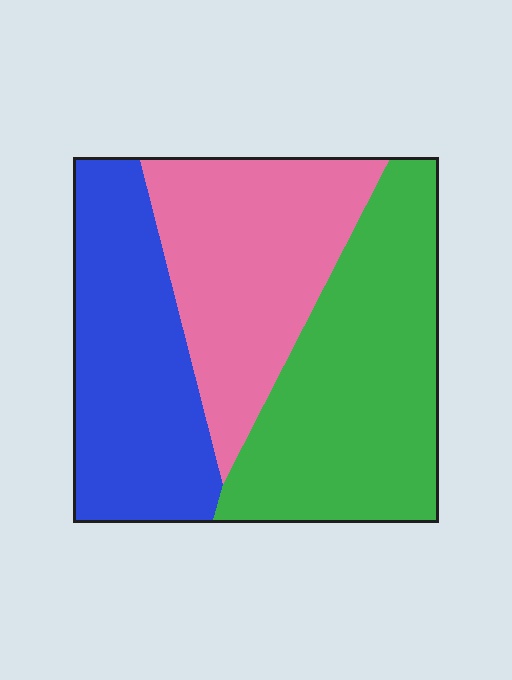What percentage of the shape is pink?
Pink covers 31% of the shape.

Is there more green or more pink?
Green.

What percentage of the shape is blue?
Blue takes up about one third (1/3) of the shape.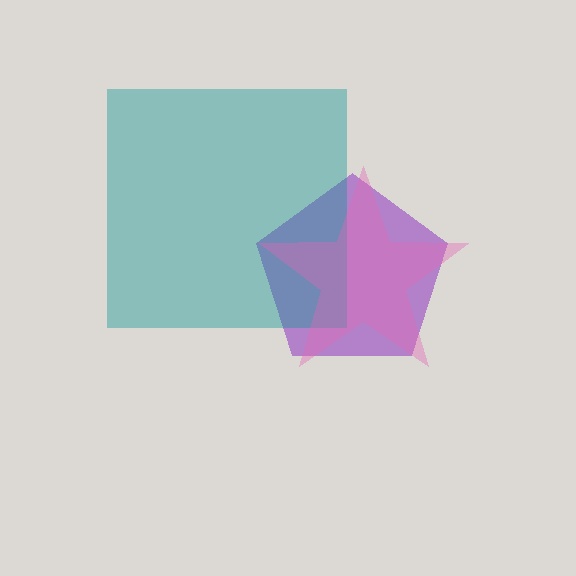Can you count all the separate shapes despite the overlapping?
Yes, there are 3 separate shapes.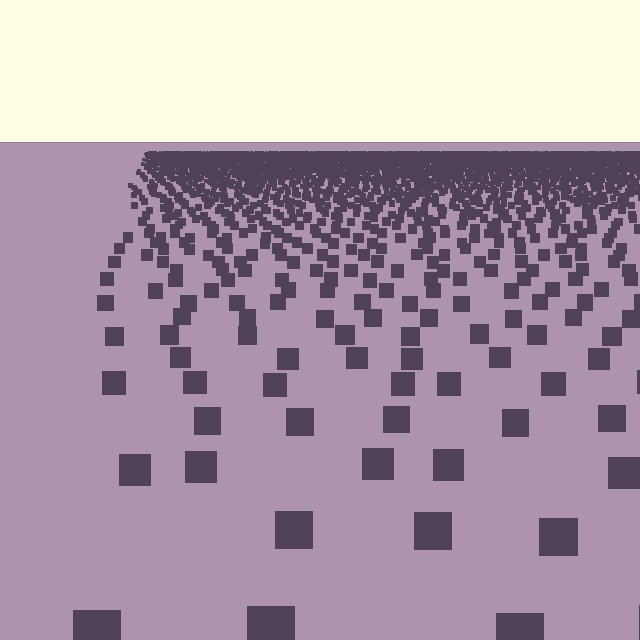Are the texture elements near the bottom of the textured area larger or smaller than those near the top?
Larger. Near the bottom, elements are closer to the viewer and appear at a bigger on-screen size.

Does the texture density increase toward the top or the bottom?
Density increases toward the top.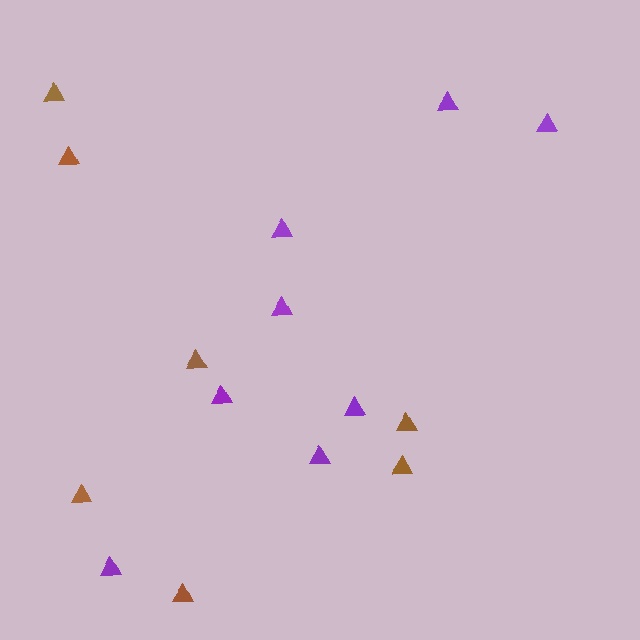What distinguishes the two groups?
There are 2 groups: one group of purple triangles (8) and one group of brown triangles (7).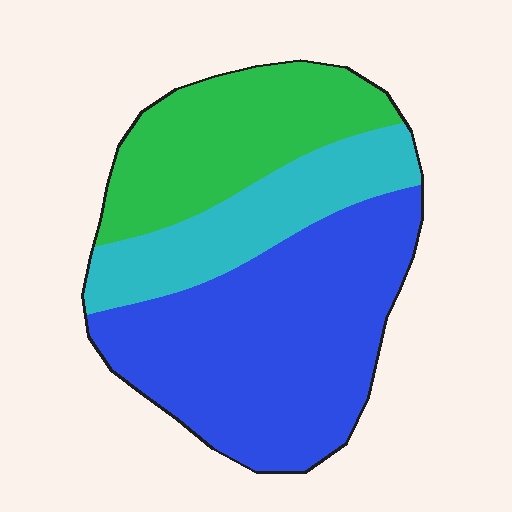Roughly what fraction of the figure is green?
Green covers about 30% of the figure.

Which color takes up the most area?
Blue, at roughly 50%.